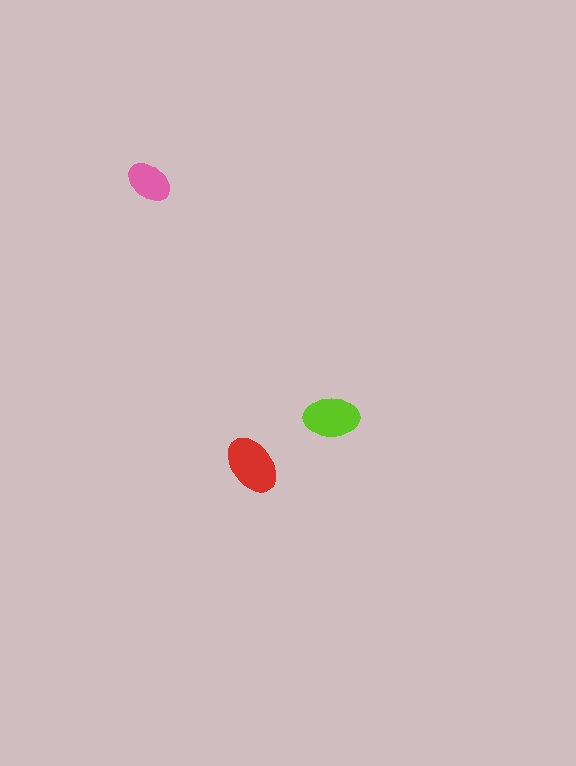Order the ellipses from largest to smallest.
the red one, the lime one, the pink one.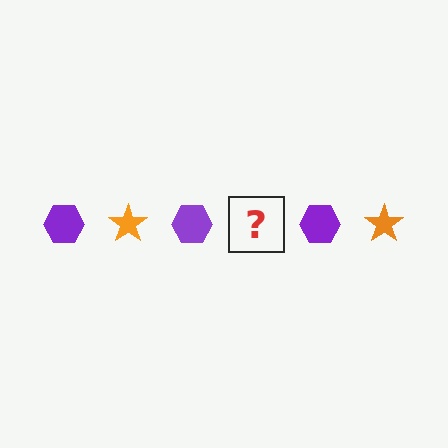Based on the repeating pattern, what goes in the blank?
The blank should be an orange star.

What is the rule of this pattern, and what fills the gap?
The rule is that the pattern alternates between purple hexagon and orange star. The gap should be filled with an orange star.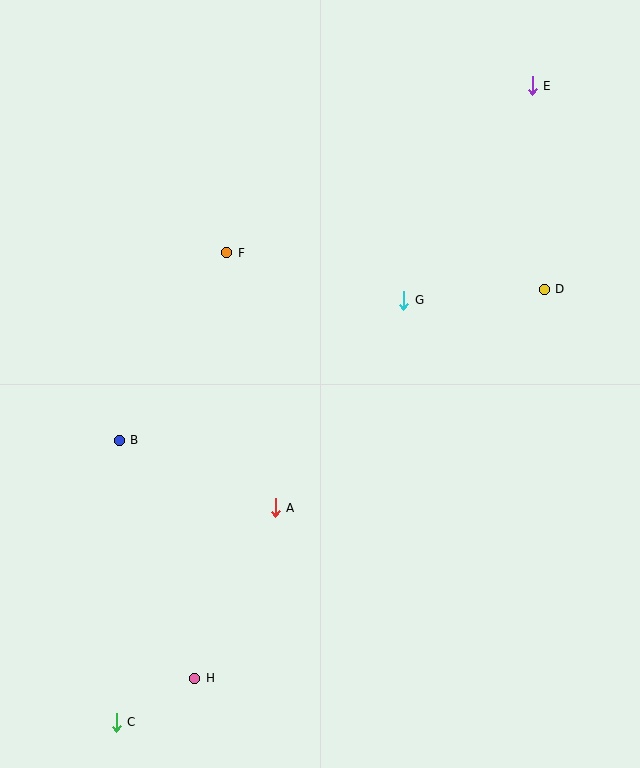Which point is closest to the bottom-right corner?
Point A is closest to the bottom-right corner.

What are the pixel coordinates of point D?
Point D is at (544, 289).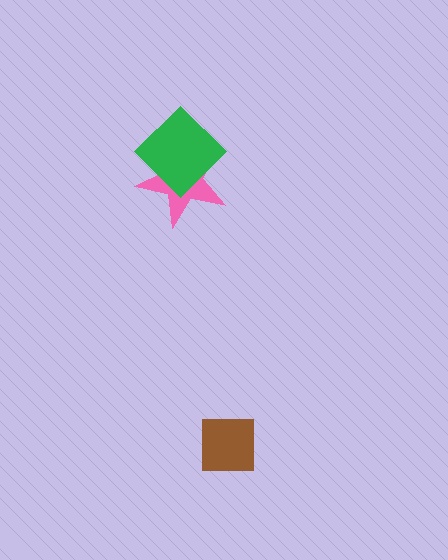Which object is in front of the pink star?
The green diamond is in front of the pink star.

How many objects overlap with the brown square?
0 objects overlap with the brown square.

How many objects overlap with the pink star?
1 object overlaps with the pink star.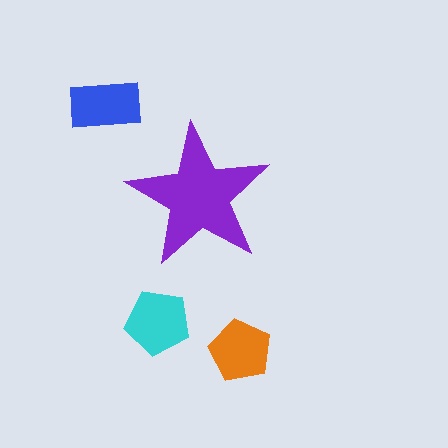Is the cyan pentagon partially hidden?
No, the cyan pentagon is fully visible.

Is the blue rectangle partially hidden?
No, the blue rectangle is fully visible.